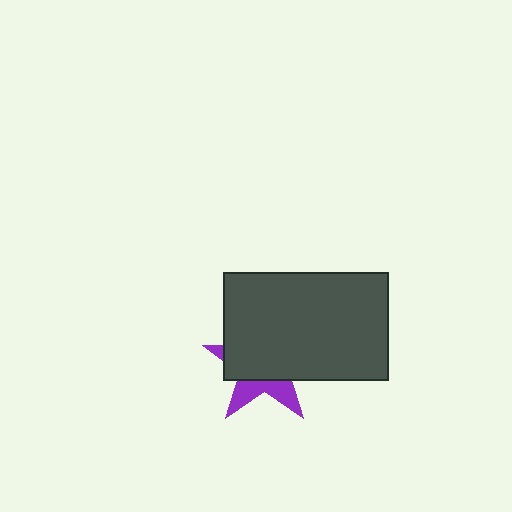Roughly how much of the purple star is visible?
A small part of it is visible (roughly 32%).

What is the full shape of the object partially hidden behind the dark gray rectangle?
The partially hidden object is a purple star.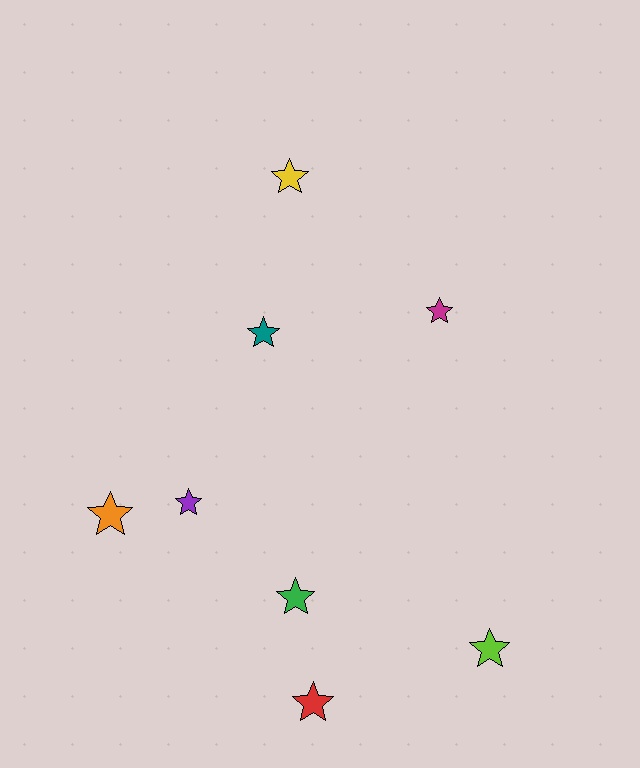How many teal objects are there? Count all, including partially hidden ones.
There is 1 teal object.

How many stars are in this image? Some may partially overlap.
There are 8 stars.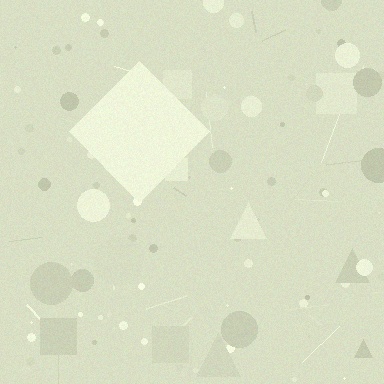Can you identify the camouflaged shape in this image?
The camouflaged shape is a diamond.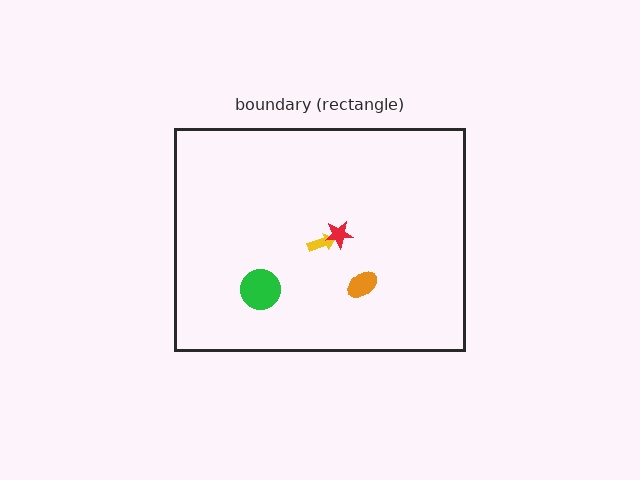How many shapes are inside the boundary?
5 inside, 0 outside.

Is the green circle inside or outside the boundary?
Inside.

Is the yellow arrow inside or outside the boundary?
Inside.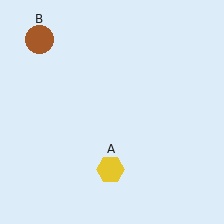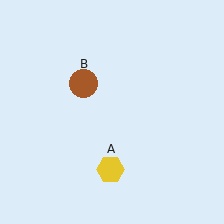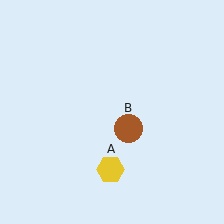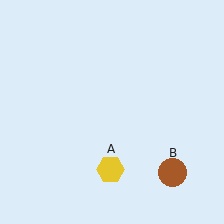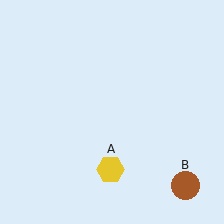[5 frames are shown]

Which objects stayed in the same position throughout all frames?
Yellow hexagon (object A) remained stationary.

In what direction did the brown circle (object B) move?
The brown circle (object B) moved down and to the right.